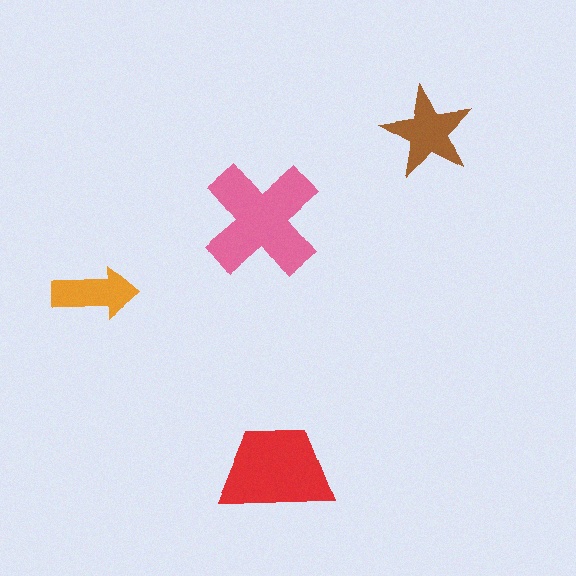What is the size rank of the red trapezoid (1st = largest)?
2nd.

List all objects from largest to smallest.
The pink cross, the red trapezoid, the brown star, the orange arrow.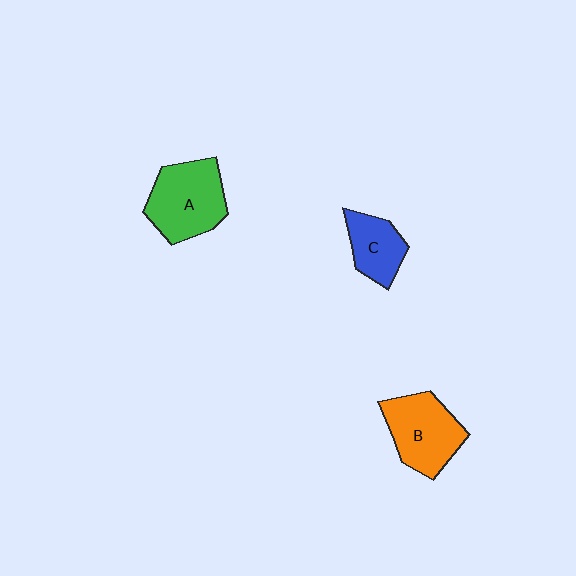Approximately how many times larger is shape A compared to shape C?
Approximately 1.6 times.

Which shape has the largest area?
Shape A (green).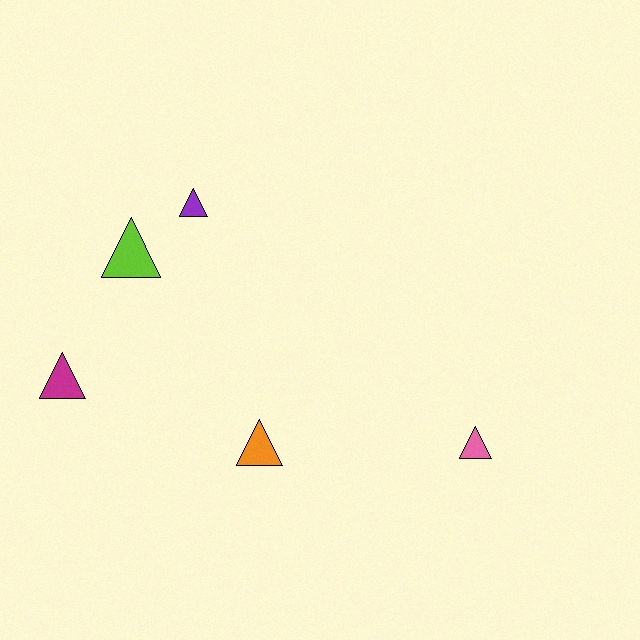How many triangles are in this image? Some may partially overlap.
There are 5 triangles.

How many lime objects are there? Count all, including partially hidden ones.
There is 1 lime object.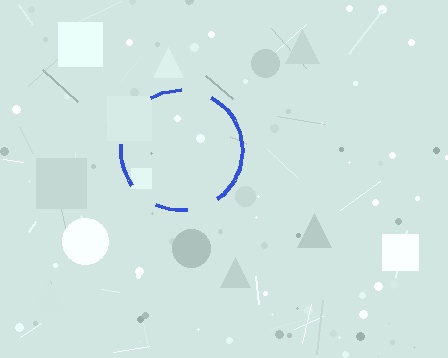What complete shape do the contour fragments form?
The contour fragments form a circle.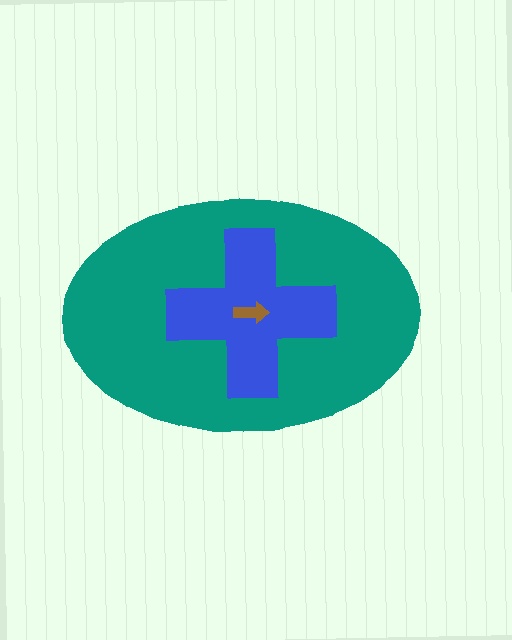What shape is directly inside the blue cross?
The brown arrow.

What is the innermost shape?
The brown arrow.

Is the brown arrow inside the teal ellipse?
Yes.